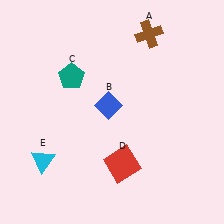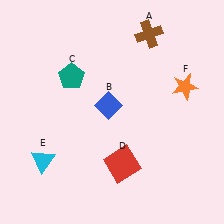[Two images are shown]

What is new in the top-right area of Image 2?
An orange star (F) was added in the top-right area of Image 2.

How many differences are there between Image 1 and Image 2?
There is 1 difference between the two images.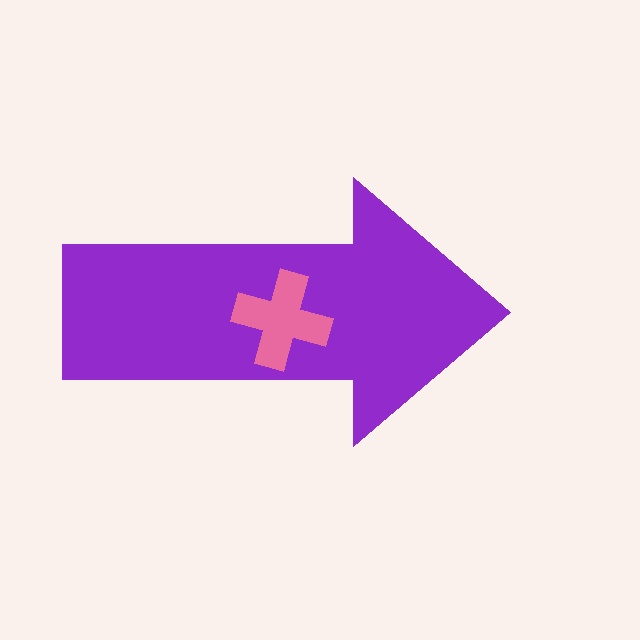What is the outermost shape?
The purple arrow.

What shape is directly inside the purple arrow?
The pink cross.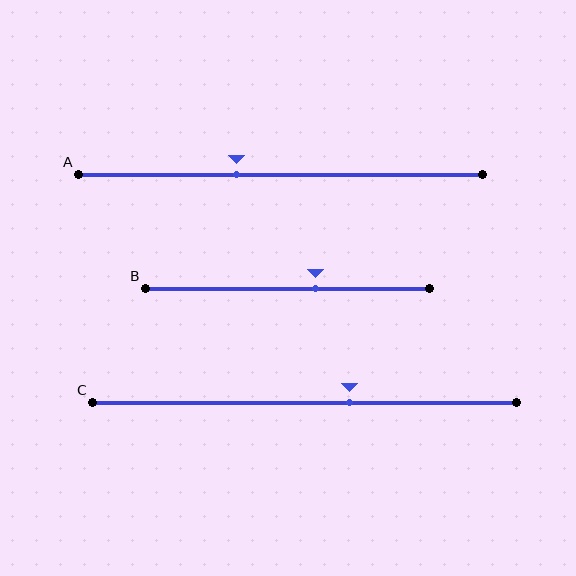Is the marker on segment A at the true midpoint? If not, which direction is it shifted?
No, the marker on segment A is shifted to the left by about 11% of the segment length.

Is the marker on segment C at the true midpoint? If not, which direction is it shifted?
No, the marker on segment C is shifted to the right by about 11% of the segment length.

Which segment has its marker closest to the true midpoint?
Segment B has its marker closest to the true midpoint.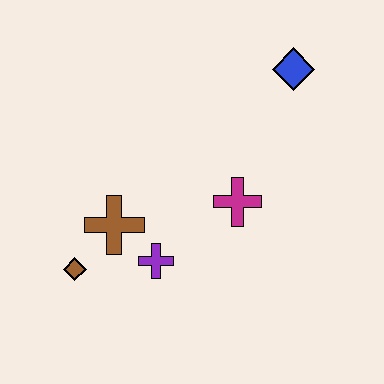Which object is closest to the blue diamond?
The magenta cross is closest to the blue diamond.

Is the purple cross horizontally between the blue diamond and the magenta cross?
No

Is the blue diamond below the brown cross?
No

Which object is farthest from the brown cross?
The blue diamond is farthest from the brown cross.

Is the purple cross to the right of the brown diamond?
Yes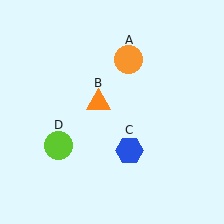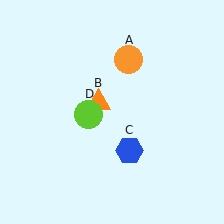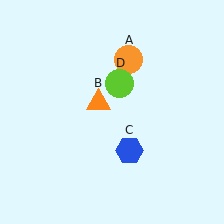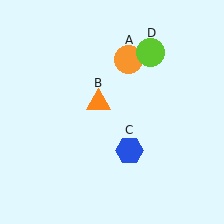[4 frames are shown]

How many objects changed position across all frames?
1 object changed position: lime circle (object D).